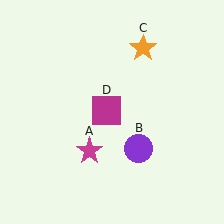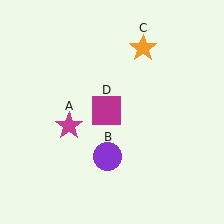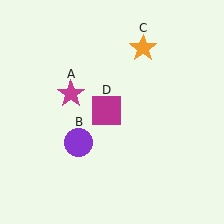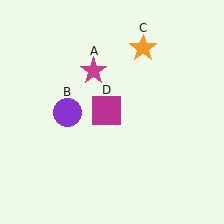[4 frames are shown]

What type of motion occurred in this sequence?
The magenta star (object A), purple circle (object B) rotated clockwise around the center of the scene.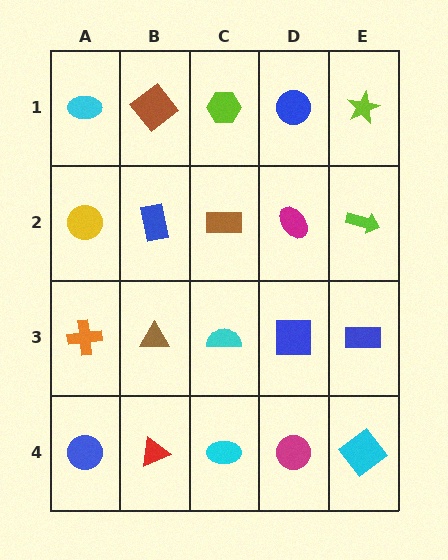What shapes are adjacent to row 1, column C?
A brown rectangle (row 2, column C), a brown diamond (row 1, column B), a blue circle (row 1, column D).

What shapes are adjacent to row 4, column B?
A brown triangle (row 3, column B), a blue circle (row 4, column A), a cyan ellipse (row 4, column C).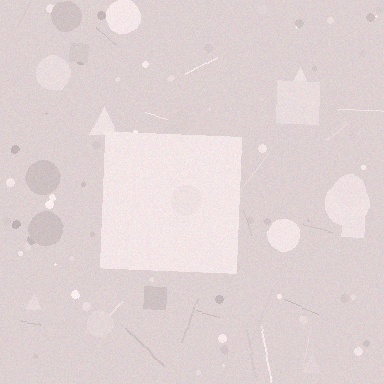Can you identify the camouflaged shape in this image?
The camouflaged shape is a square.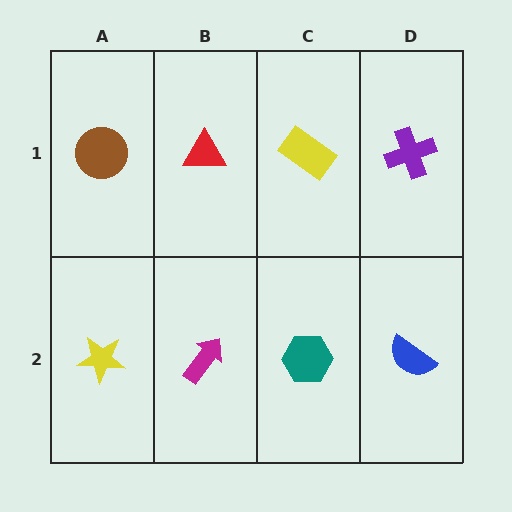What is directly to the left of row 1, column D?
A yellow rectangle.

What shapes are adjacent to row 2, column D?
A purple cross (row 1, column D), a teal hexagon (row 2, column C).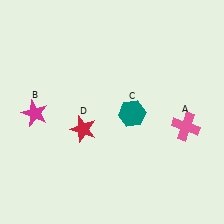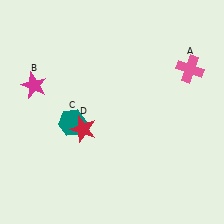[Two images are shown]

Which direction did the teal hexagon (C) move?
The teal hexagon (C) moved left.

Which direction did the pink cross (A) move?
The pink cross (A) moved up.